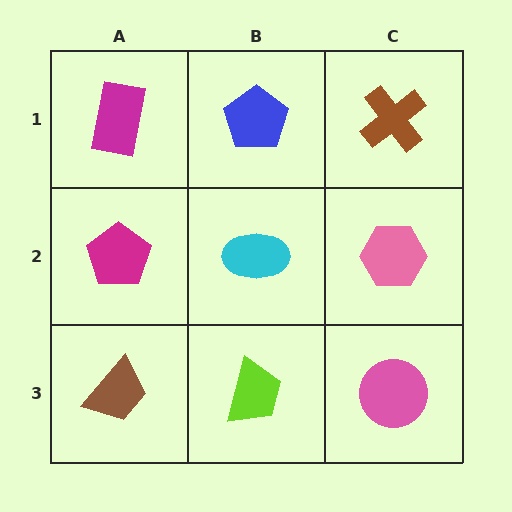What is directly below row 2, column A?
A brown trapezoid.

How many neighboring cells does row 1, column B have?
3.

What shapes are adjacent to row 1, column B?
A cyan ellipse (row 2, column B), a magenta rectangle (row 1, column A), a brown cross (row 1, column C).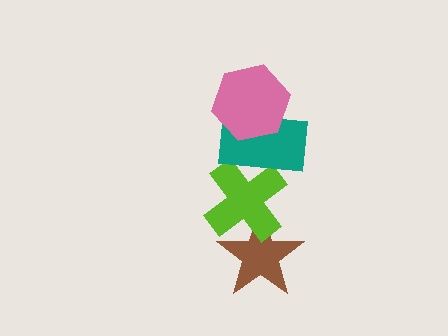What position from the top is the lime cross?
The lime cross is 3rd from the top.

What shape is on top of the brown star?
The lime cross is on top of the brown star.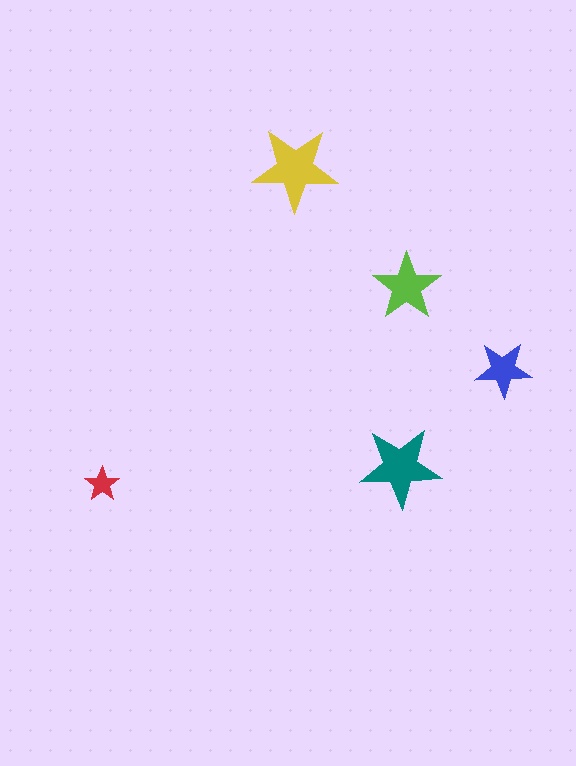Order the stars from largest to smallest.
the yellow one, the teal one, the lime one, the blue one, the red one.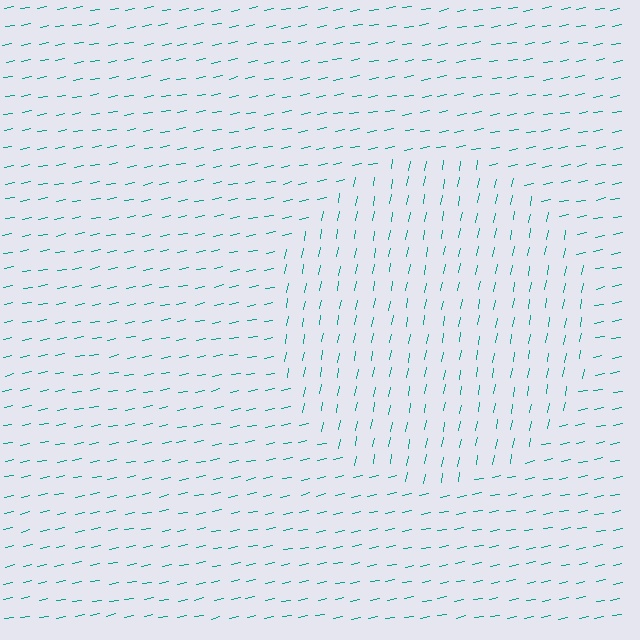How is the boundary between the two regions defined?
The boundary is defined purely by a change in line orientation (approximately 68 degrees difference). All lines are the same color and thickness.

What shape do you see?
I see a circle.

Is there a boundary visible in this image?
Yes, there is a texture boundary formed by a change in line orientation.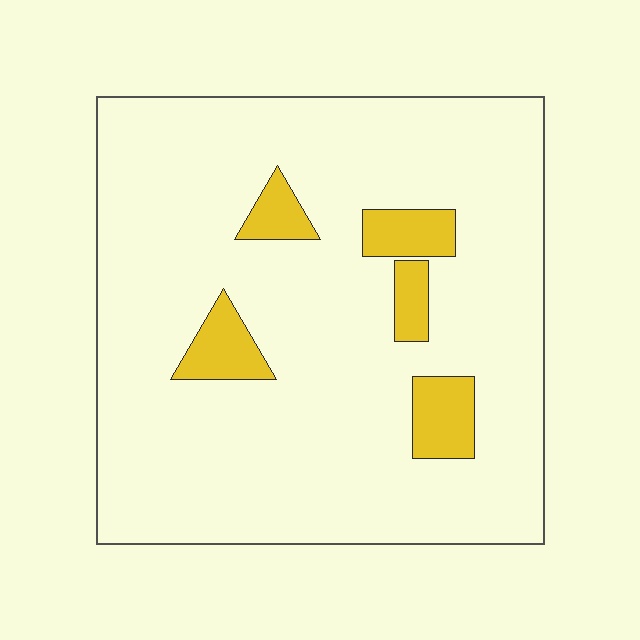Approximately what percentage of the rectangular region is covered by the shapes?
Approximately 10%.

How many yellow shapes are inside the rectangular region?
5.